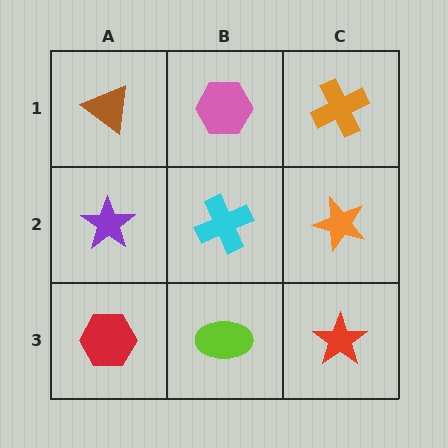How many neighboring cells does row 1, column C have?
2.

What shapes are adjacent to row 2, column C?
An orange cross (row 1, column C), a red star (row 3, column C), a cyan cross (row 2, column B).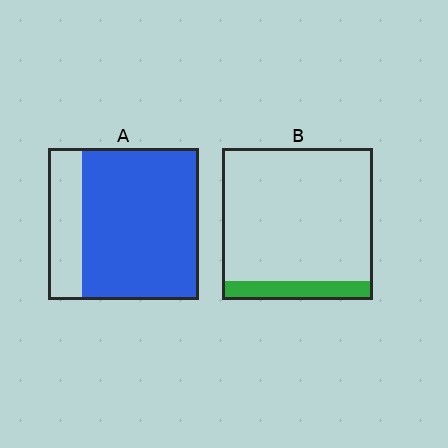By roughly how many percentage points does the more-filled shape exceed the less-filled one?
By roughly 65 percentage points (A over B).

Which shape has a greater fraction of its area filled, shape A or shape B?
Shape A.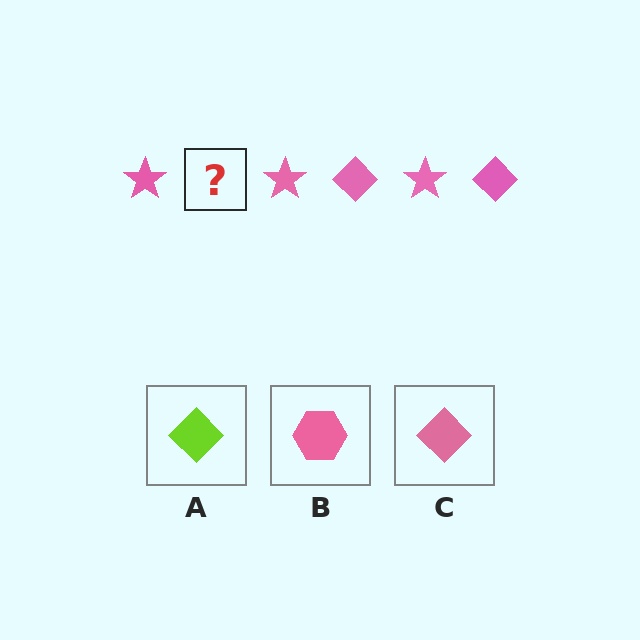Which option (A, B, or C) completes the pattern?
C.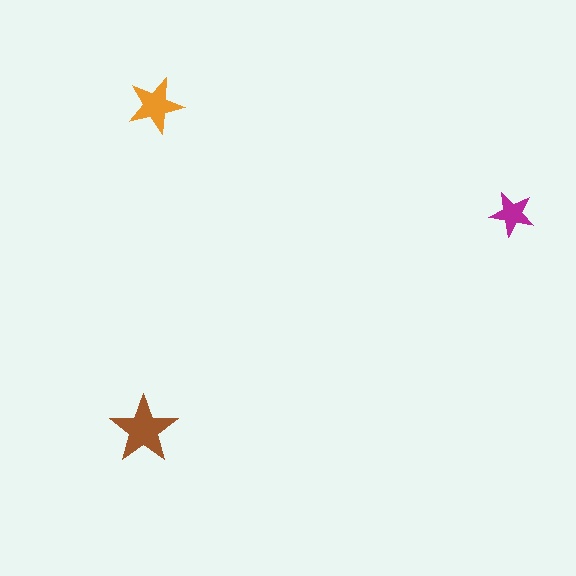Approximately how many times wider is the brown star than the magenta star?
About 1.5 times wider.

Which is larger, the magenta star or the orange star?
The orange one.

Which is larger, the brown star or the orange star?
The brown one.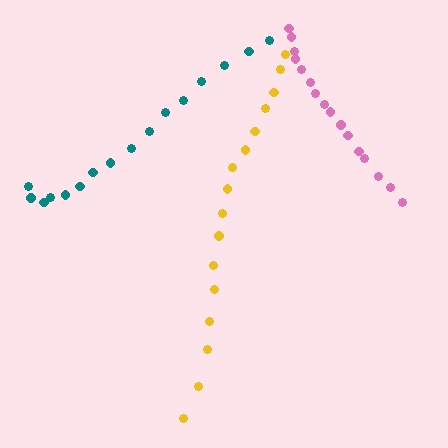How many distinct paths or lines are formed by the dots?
There are 3 distinct paths.